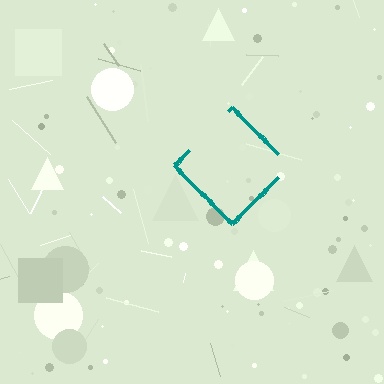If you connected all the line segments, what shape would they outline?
They would outline a diamond.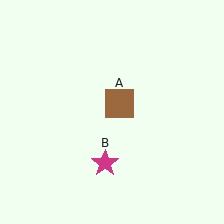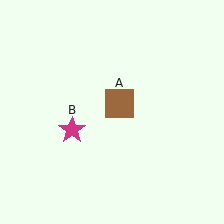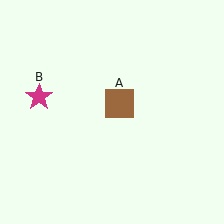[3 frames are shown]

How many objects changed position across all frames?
1 object changed position: magenta star (object B).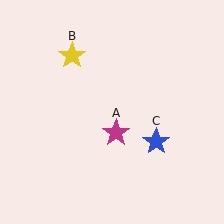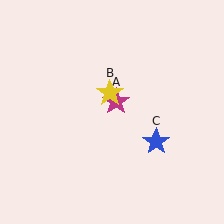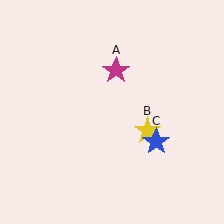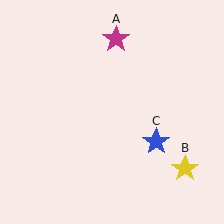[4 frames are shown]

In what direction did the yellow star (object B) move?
The yellow star (object B) moved down and to the right.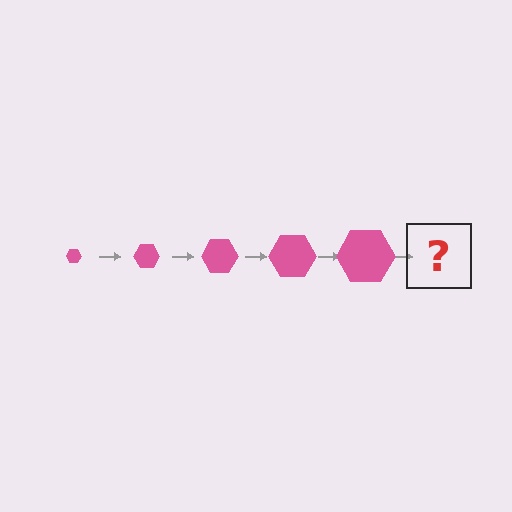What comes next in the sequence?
The next element should be a pink hexagon, larger than the previous one.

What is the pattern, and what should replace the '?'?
The pattern is that the hexagon gets progressively larger each step. The '?' should be a pink hexagon, larger than the previous one.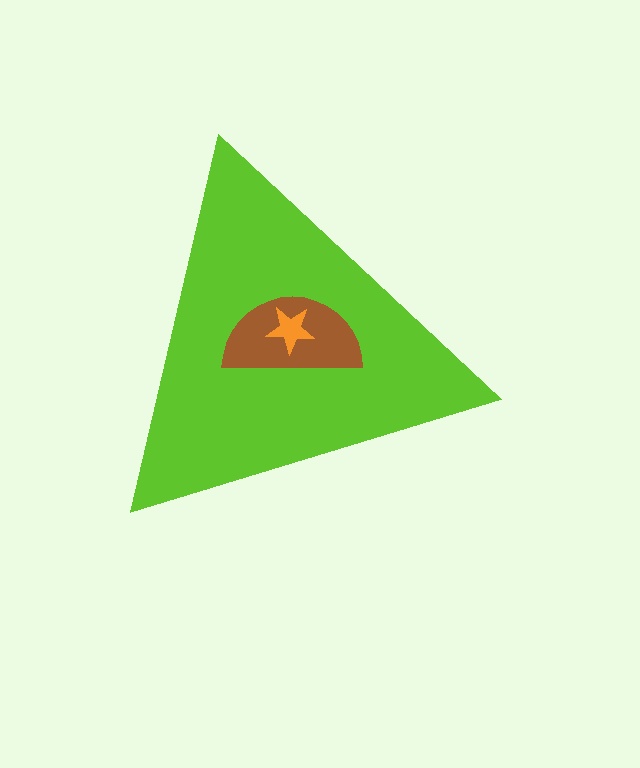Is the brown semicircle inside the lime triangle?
Yes.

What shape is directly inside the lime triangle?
The brown semicircle.